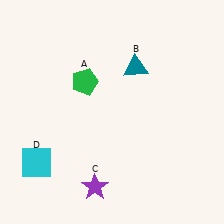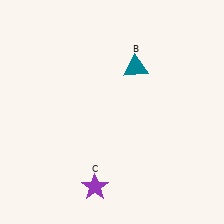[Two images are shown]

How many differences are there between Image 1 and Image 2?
There are 2 differences between the two images.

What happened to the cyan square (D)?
The cyan square (D) was removed in Image 2. It was in the bottom-left area of Image 1.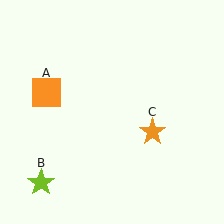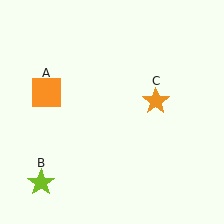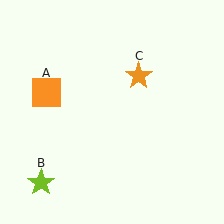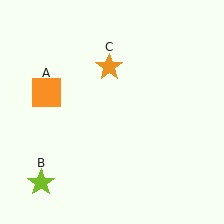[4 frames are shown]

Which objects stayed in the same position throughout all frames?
Orange square (object A) and lime star (object B) remained stationary.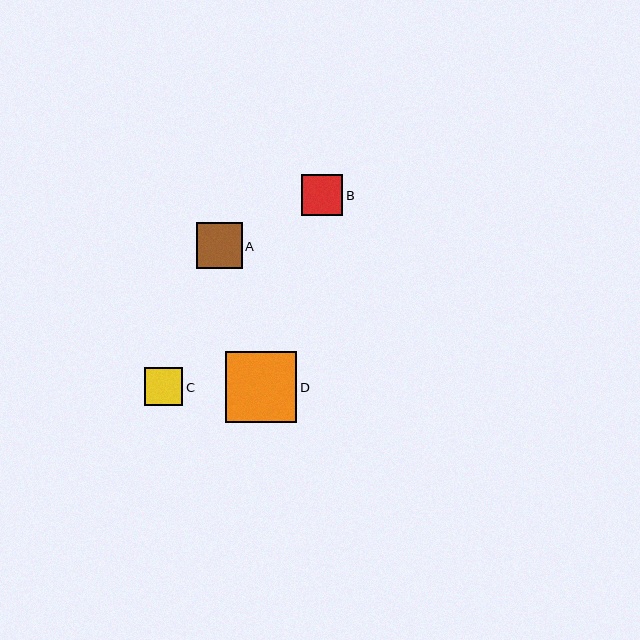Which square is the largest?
Square D is the largest with a size of approximately 71 pixels.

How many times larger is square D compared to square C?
Square D is approximately 1.9 times the size of square C.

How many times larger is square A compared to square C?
Square A is approximately 1.2 times the size of square C.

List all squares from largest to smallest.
From largest to smallest: D, A, B, C.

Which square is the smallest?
Square C is the smallest with a size of approximately 38 pixels.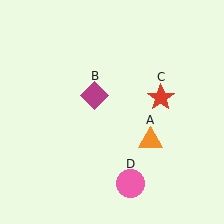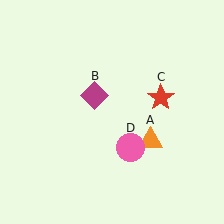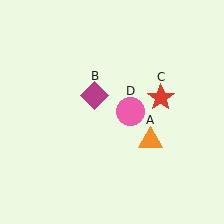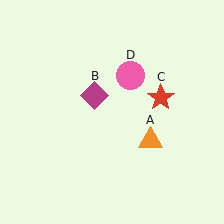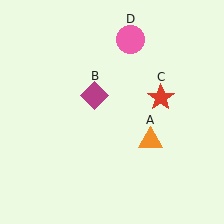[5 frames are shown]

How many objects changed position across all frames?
1 object changed position: pink circle (object D).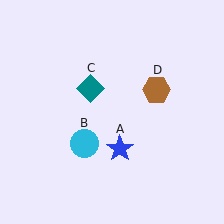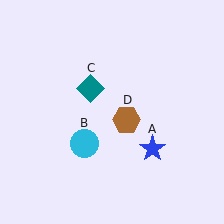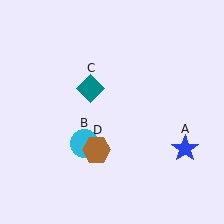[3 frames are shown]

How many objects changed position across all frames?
2 objects changed position: blue star (object A), brown hexagon (object D).